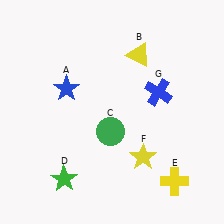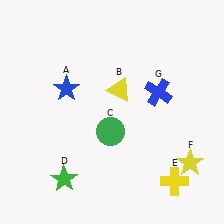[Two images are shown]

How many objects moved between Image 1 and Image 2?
2 objects moved between the two images.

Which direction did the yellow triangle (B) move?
The yellow triangle (B) moved down.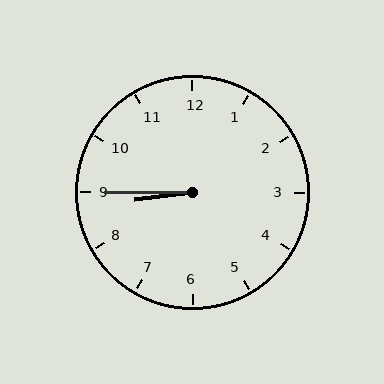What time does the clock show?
8:45.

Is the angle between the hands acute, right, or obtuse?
It is acute.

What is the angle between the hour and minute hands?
Approximately 8 degrees.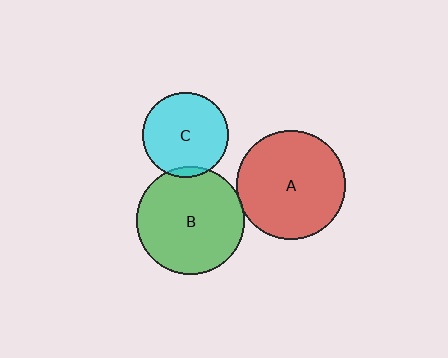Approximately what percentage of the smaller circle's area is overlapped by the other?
Approximately 5%.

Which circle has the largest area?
Circle A (red).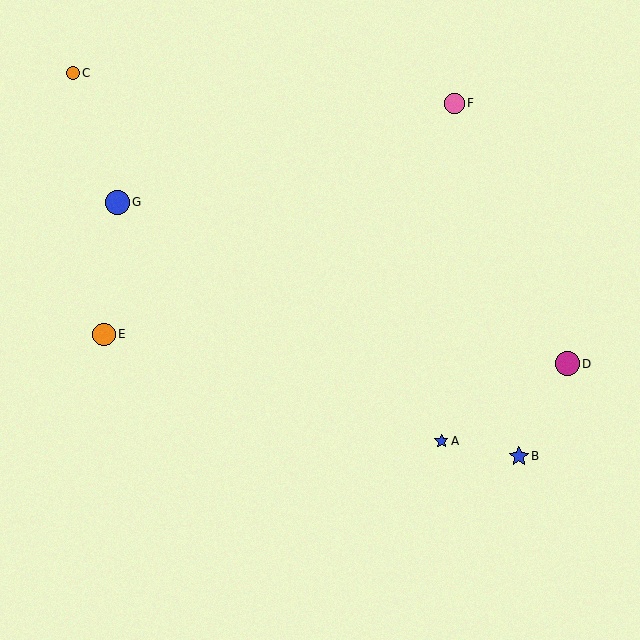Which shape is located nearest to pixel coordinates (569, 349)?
The magenta circle (labeled D) at (568, 364) is nearest to that location.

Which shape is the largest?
The magenta circle (labeled D) is the largest.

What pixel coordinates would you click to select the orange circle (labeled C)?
Click at (73, 73) to select the orange circle C.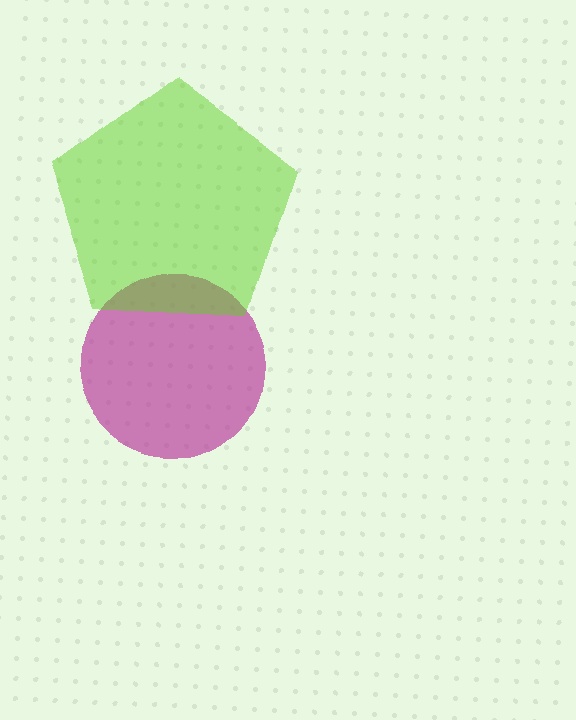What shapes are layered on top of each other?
The layered shapes are: a magenta circle, a lime pentagon.